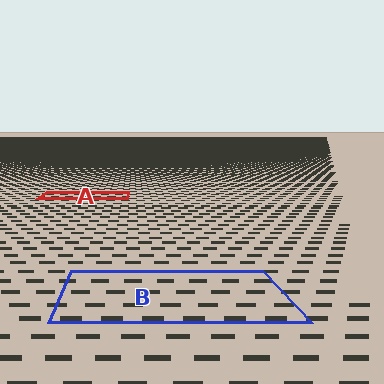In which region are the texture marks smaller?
The texture marks are smaller in region A, because it is farther away.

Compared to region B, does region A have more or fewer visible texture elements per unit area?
Region A has more texture elements per unit area — they are packed more densely because it is farther away.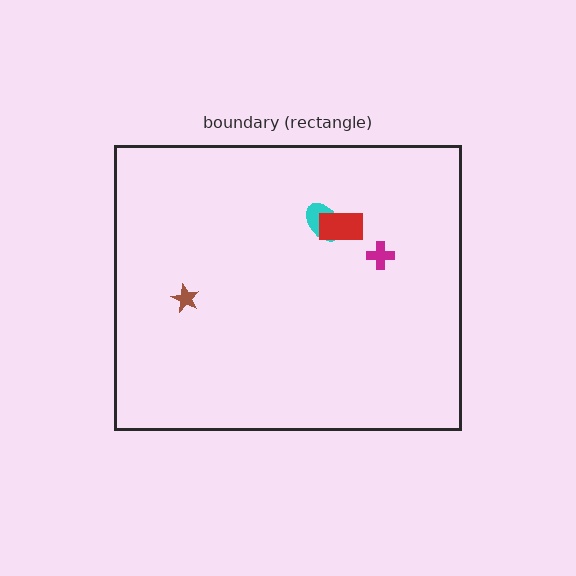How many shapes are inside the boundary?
4 inside, 0 outside.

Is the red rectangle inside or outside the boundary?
Inside.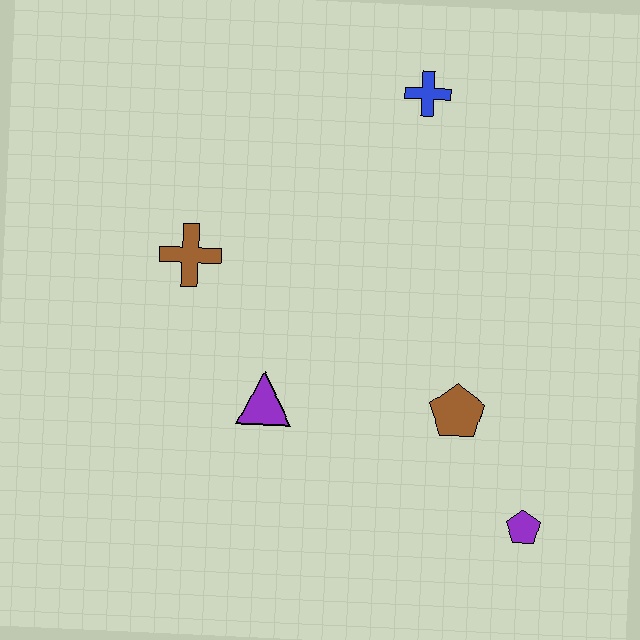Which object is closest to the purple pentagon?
The brown pentagon is closest to the purple pentagon.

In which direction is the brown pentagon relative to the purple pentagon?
The brown pentagon is above the purple pentagon.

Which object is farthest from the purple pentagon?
The blue cross is farthest from the purple pentagon.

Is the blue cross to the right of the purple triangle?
Yes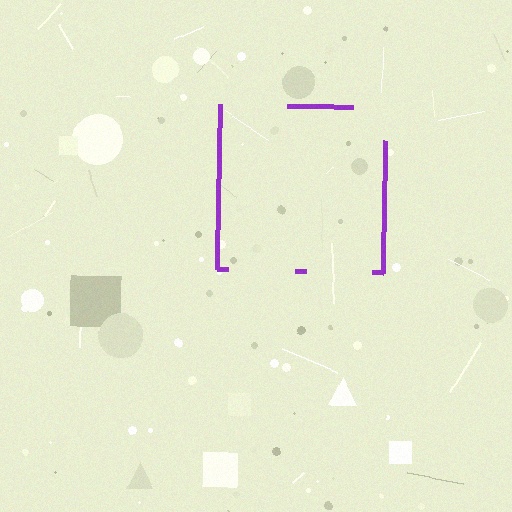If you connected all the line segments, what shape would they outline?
They would outline a square.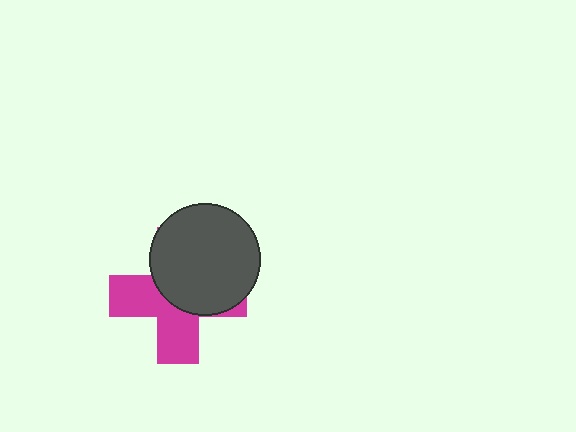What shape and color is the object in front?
The object in front is a dark gray circle.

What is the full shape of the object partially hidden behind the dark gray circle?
The partially hidden object is a magenta cross.